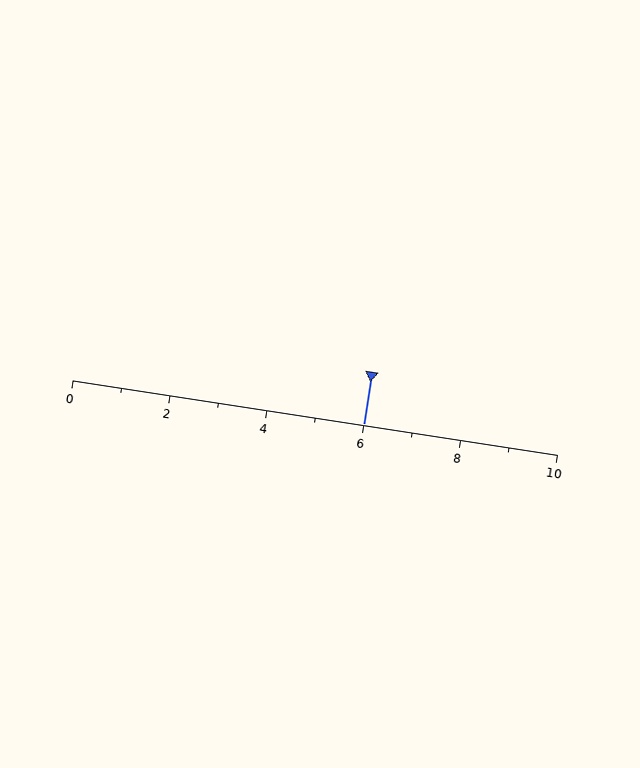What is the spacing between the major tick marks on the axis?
The major ticks are spaced 2 apart.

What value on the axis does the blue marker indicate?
The marker indicates approximately 6.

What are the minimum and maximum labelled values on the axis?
The axis runs from 0 to 10.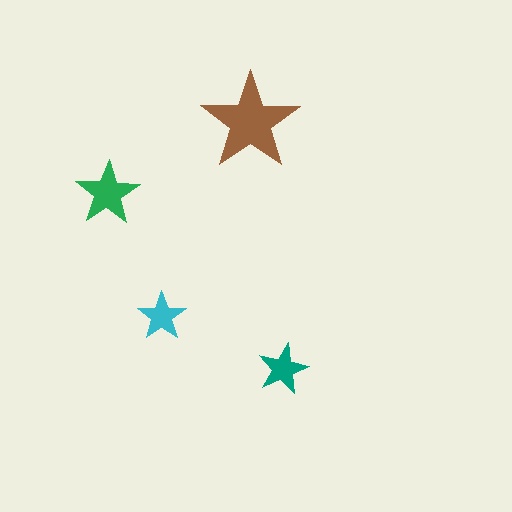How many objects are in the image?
There are 4 objects in the image.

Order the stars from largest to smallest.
the brown one, the green one, the teal one, the cyan one.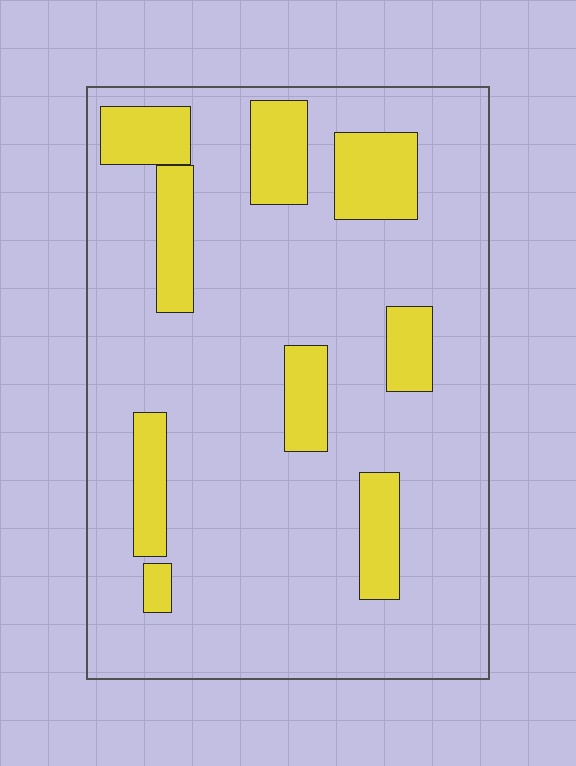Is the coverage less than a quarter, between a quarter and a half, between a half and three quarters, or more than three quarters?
Less than a quarter.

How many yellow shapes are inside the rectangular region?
9.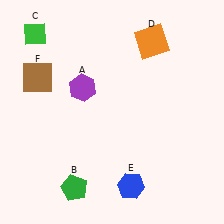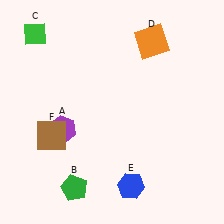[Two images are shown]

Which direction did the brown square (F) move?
The brown square (F) moved down.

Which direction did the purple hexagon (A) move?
The purple hexagon (A) moved down.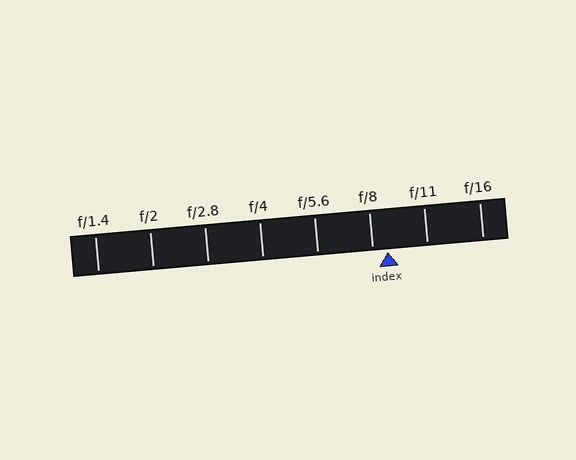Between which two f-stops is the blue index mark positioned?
The index mark is between f/8 and f/11.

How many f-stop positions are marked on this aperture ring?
There are 8 f-stop positions marked.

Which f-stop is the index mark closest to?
The index mark is closest to f/8.